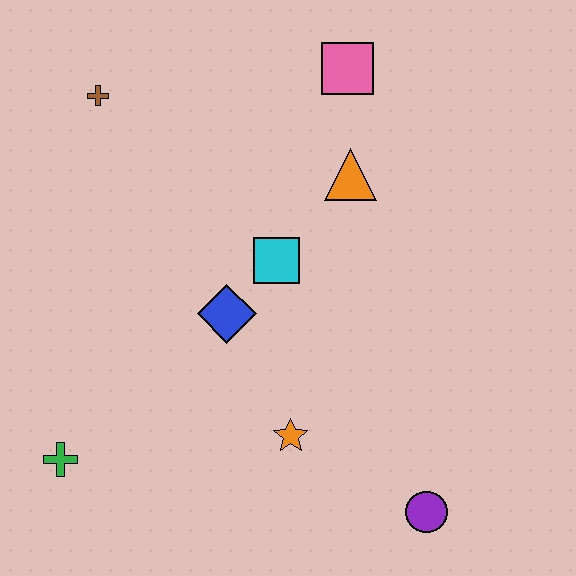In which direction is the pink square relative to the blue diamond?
The pink square is above the blue diamond.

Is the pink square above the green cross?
Yes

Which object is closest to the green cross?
The blue diamond is closest to the green cross.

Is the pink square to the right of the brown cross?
Yes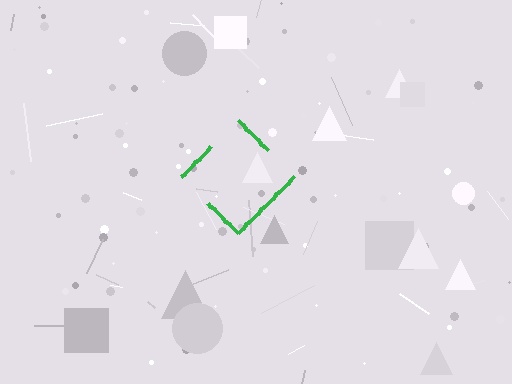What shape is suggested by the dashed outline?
The dashed outline suggests a diamond.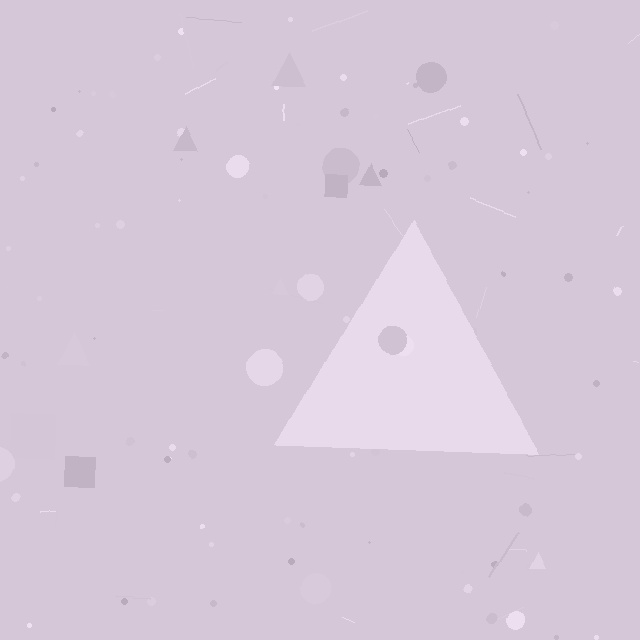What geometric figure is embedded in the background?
A triangle is embedded in the background.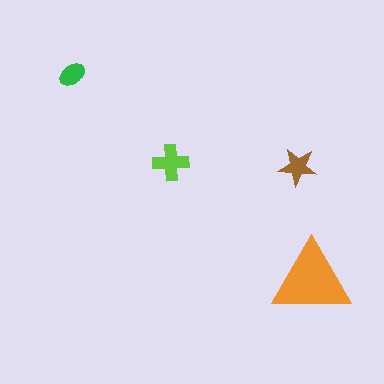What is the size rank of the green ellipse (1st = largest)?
4th.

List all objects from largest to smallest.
The orange triangle, the lime cross, the brown star, the green ellipse.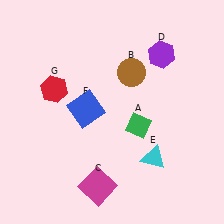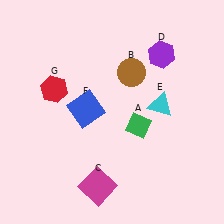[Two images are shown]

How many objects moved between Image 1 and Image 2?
1 object moved between the two images.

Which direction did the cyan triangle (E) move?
The cyan triangle (E) moved up.